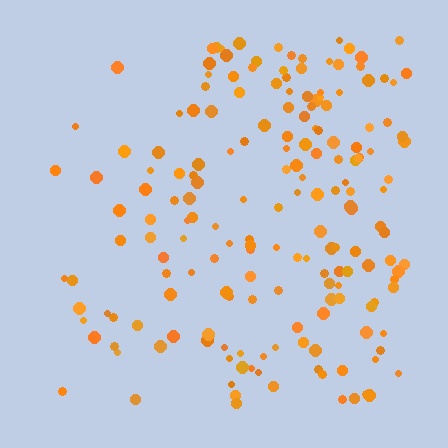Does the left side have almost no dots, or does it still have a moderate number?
Still a moderate number, just noticeably fewer than the right.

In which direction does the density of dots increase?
From left to right, with the right side densest.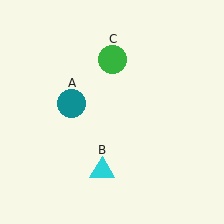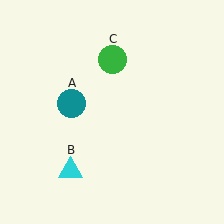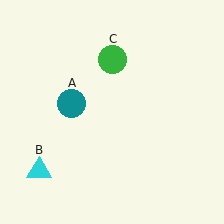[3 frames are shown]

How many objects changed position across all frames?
1 object changed position: cyan triangle (object B).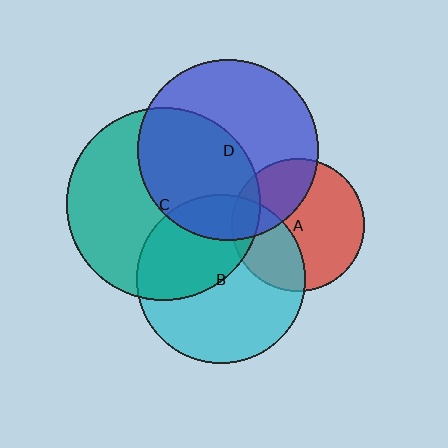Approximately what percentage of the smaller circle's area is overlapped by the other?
Approximately 30%.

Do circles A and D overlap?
Yes.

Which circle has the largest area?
Circle C (teal).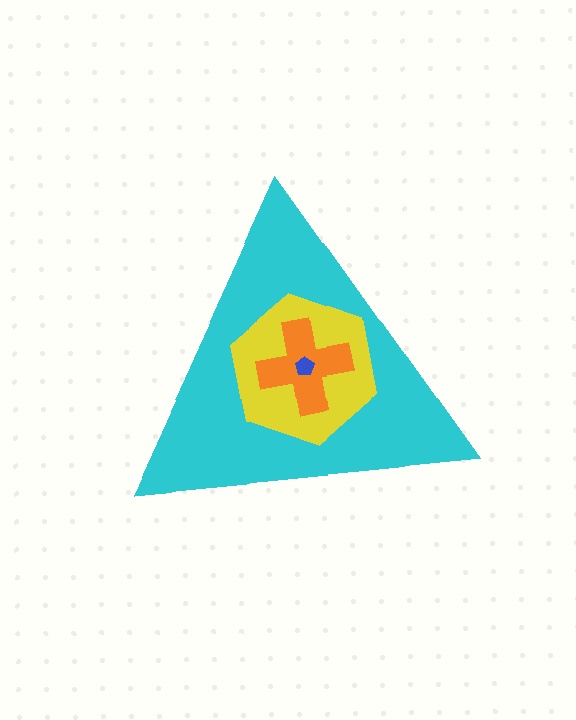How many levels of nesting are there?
4.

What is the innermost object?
The blue pentagon.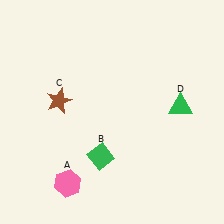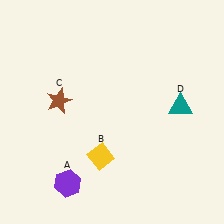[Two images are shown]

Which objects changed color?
A changed from pink to purple. B changed from green to yellow. D changed from green to teal.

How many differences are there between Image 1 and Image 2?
There are 3 differences between the two images.